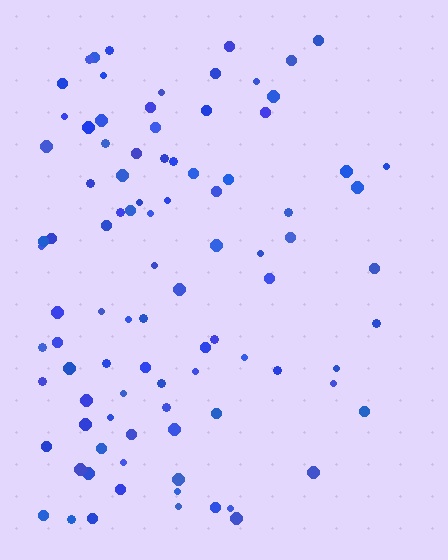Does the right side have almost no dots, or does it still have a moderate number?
Still a moderate number, just noticeably fewer than the left.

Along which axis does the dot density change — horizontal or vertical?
Horizontal.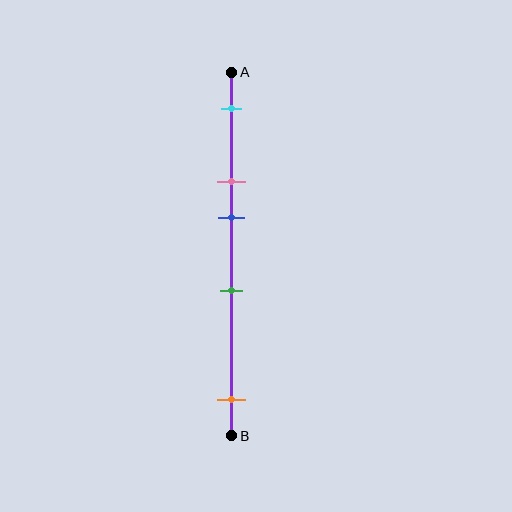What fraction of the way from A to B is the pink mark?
The pink mark is approximately 30% (0.3) of the way from A to B.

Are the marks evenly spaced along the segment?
No, the marks are not evenly spaced.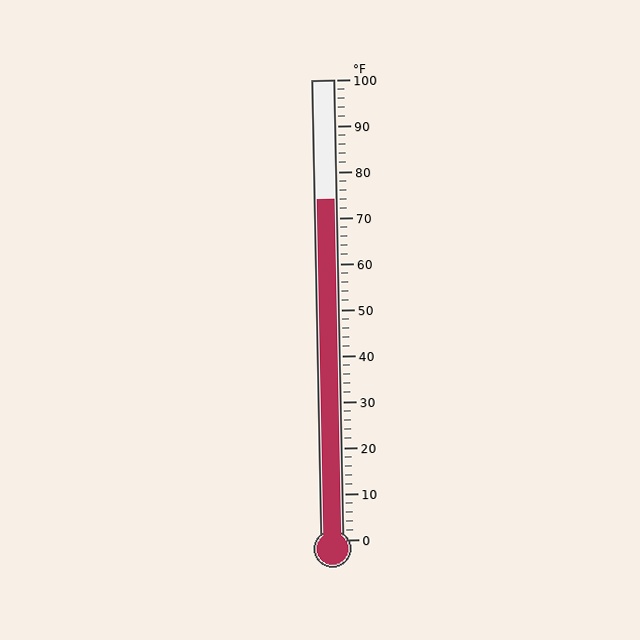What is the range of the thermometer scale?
The thermometer scale ranges from 0°F to 100°F.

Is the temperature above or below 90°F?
The temperature is below 90°F.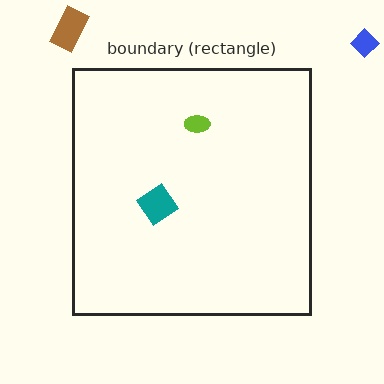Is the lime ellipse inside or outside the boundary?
Inside.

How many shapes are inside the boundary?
2 inside, 2 outside.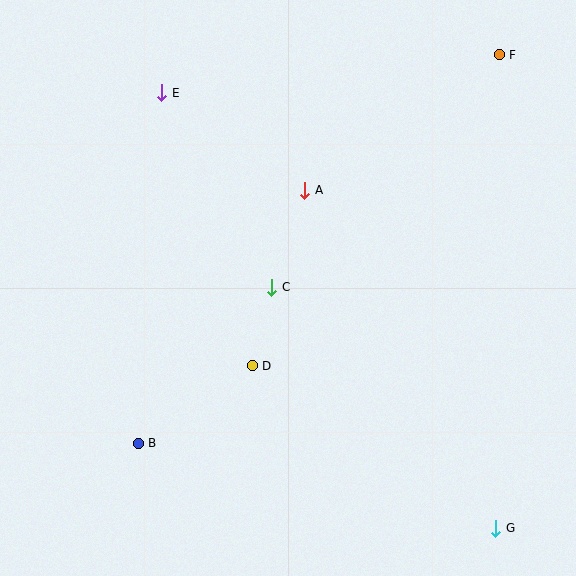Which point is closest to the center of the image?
Point C at (272, 287) is closest to the center.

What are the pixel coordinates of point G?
Point G is at (496, 528).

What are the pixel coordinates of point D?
Point D is at (252, 366).